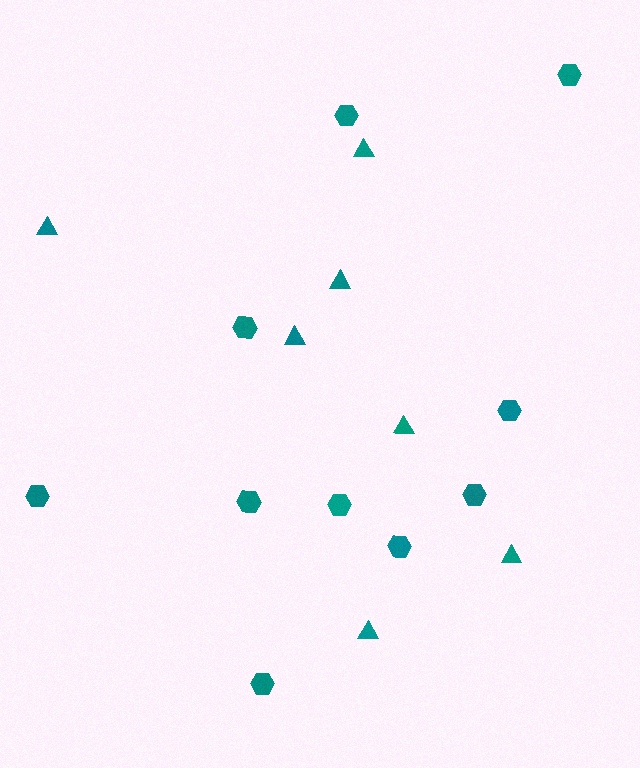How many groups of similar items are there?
There are 2 groups: one group of hexagons (10) and one group of triangles (7).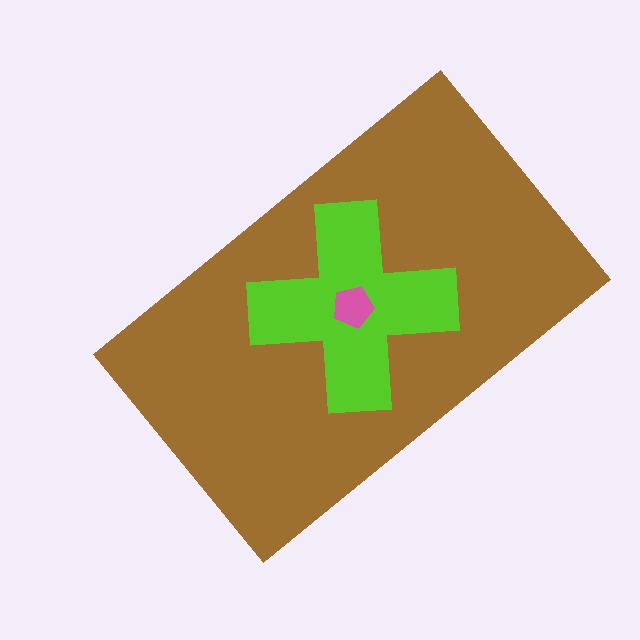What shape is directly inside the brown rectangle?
The lime cross.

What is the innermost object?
The pink pentagon.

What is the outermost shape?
The brown rectangle.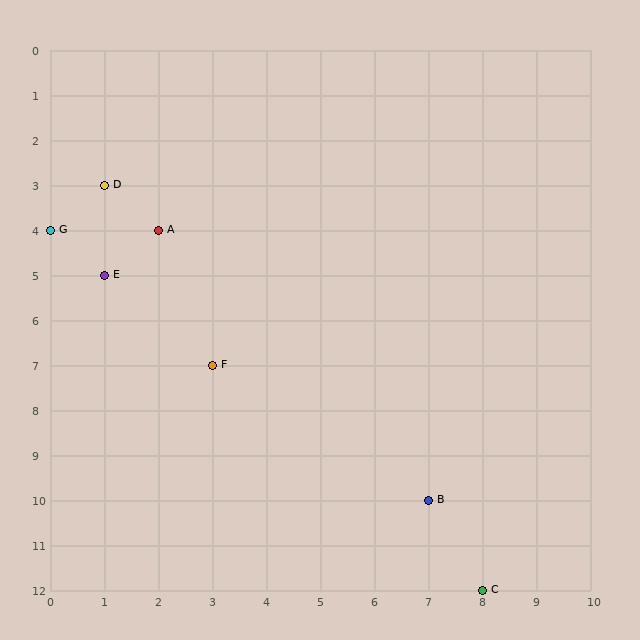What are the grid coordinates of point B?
Point B is at grid coordinates (7, 10).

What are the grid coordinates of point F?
Point F is at grid coordinates (3, 7).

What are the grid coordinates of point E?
Point E is at grid coordinates (1, 5).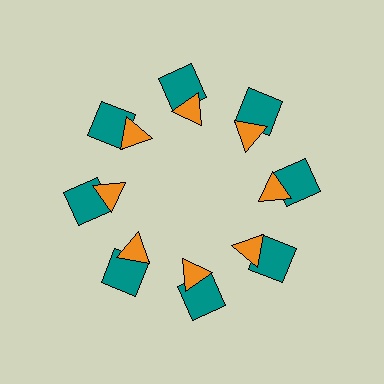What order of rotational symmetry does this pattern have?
This pattern has 8-fold rotational symmetry.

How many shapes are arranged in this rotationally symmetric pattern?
There are 16 shapes, arranged in 8 groups of 2.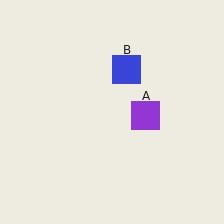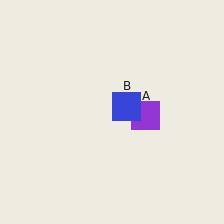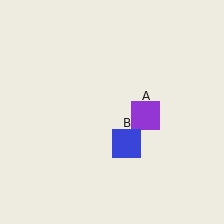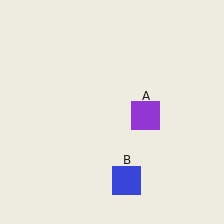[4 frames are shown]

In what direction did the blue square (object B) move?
The blue square (object B) moved down.